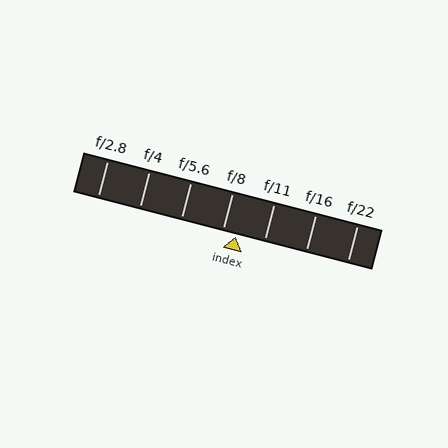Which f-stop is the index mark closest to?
The index mark is closest to f/8.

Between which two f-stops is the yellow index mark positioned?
The index mark is between f/8 and f/11.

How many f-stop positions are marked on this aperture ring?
There are 7 f-stop positions marked.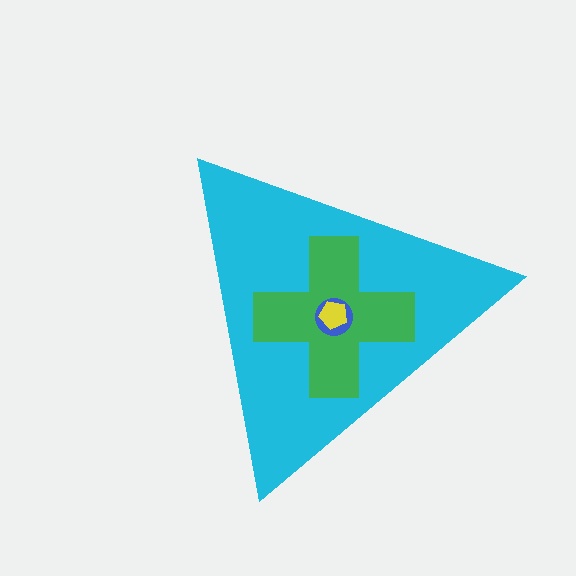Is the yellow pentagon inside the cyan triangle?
Yes.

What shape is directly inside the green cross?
The blue circle.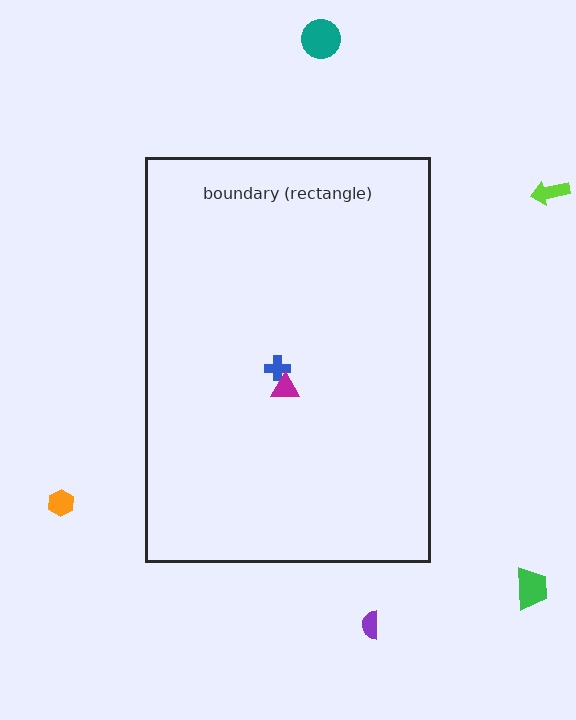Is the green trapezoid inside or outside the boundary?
Outside.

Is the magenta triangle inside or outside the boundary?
Inside.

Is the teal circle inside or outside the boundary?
Outside.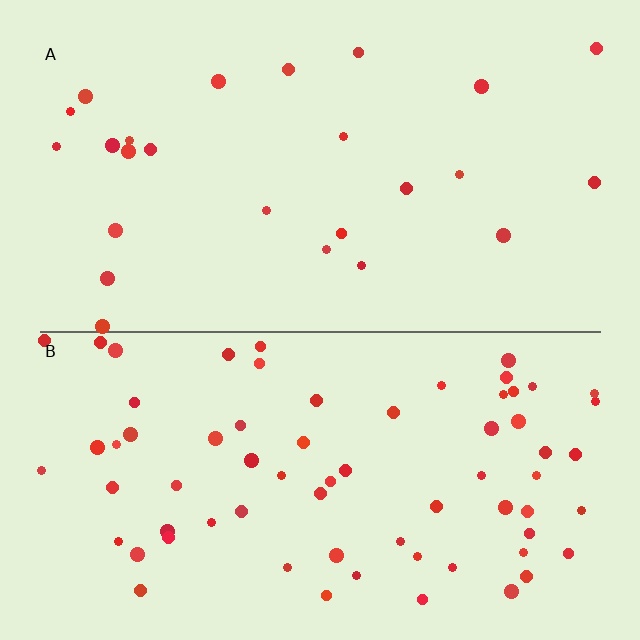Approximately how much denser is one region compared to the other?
Approximately 2.7× — region B over region A.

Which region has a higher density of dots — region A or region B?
B (the bottom).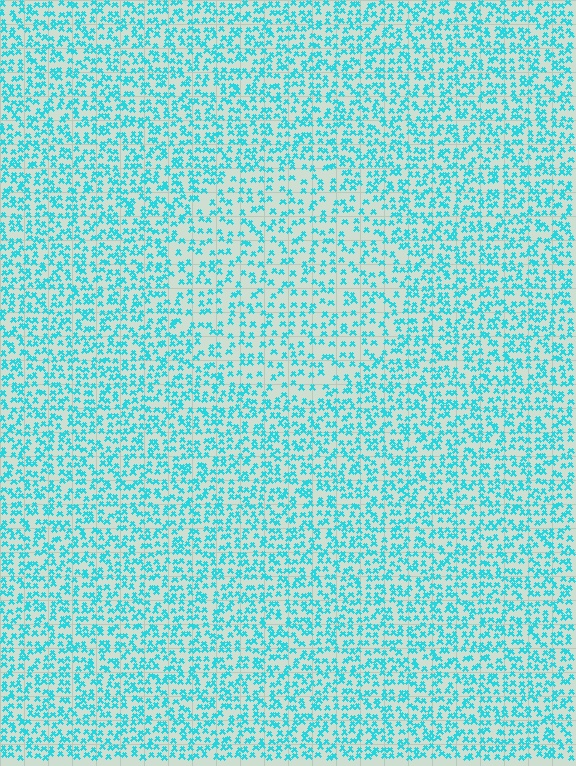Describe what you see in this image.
The image contains small cyan elements arranged at two different densities. A circle-shaped region is visible where the elements are less densely packed than the surrounding area.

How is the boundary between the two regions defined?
The boundary is defined by a change in element density (approximately 1.6x ratio). All elements are the same color, size, and shape.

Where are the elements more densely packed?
The elements are more densely packed outside the circle boundary.